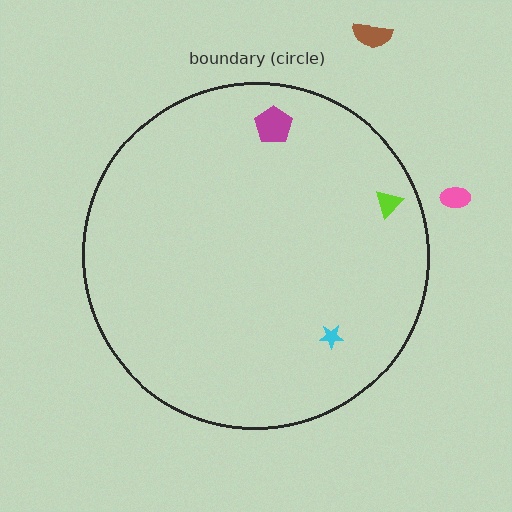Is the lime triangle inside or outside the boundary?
Inside.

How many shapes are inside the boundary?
3 inside, 2 outside.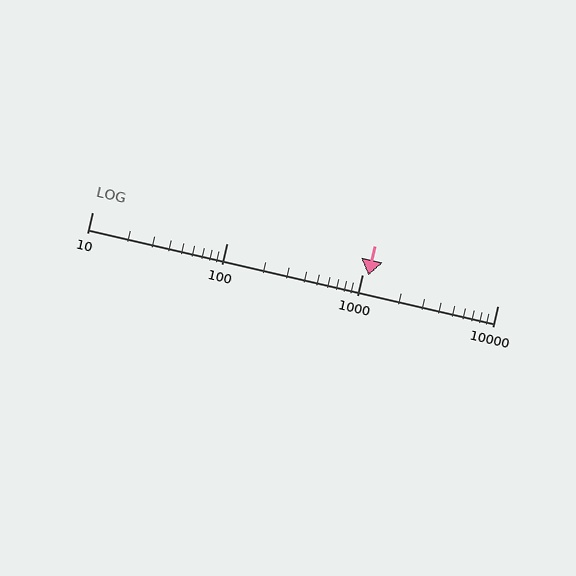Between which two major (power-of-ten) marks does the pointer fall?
The pointer is between 1000 and 10000.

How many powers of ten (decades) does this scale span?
The scale spans 3 decades, from 10 to 10000.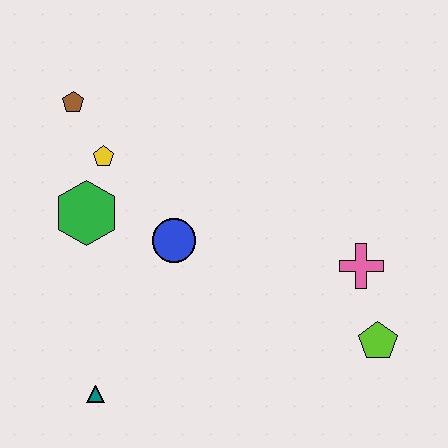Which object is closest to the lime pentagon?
The pink cross is closest to the lime pentagon.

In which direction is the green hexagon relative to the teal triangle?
The green hexagon is above the teal triangle.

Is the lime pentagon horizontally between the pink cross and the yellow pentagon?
No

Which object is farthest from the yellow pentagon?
The lime pentagon is farthest from the yellow pentagon.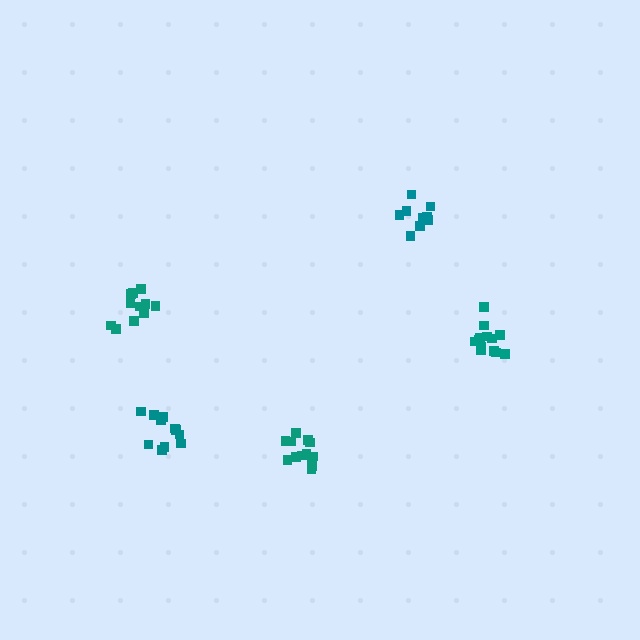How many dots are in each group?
Group 1: 11 dots, Group 2: 11 dots, Group 3: 12 dots, Group 4: 13 dots, Group 5: 13 dots (60 total).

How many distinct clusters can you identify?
There are 5 distinct clusters.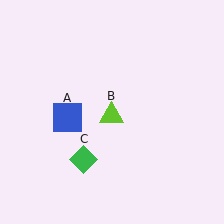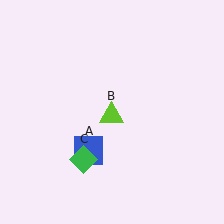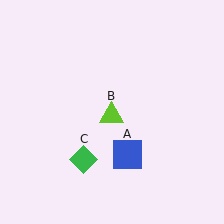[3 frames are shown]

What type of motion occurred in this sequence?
The blue square (object A) rotated counterclockwise around the center of the scene.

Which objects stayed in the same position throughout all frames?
Lime triangle (object B) and green diamond (object C) remained stationary.